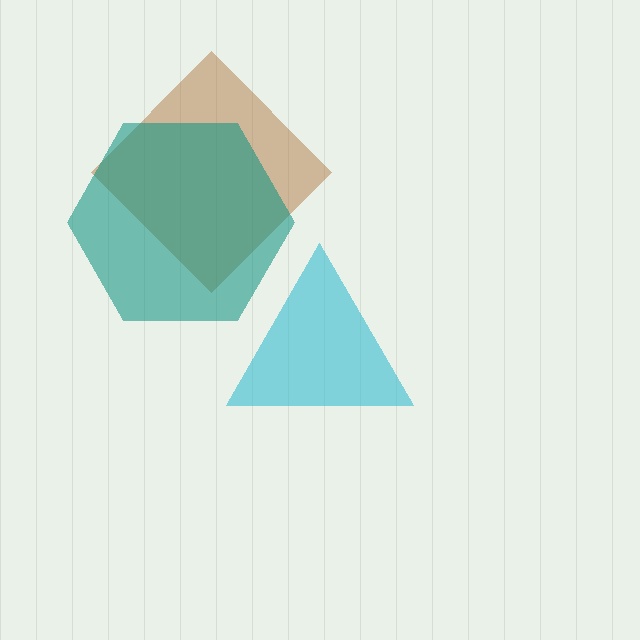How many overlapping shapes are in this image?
There are 3 overlapping shapes in the image.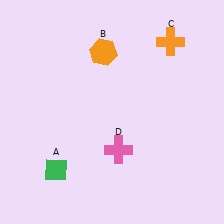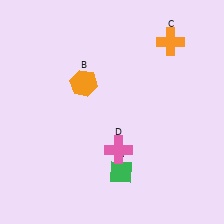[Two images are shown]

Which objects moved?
The objects that moved are: the green diamond (A), the orange hexagon (B).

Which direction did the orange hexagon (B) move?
The orange hexagon (B) moved down.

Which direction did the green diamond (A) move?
The green diamond (A) moved right.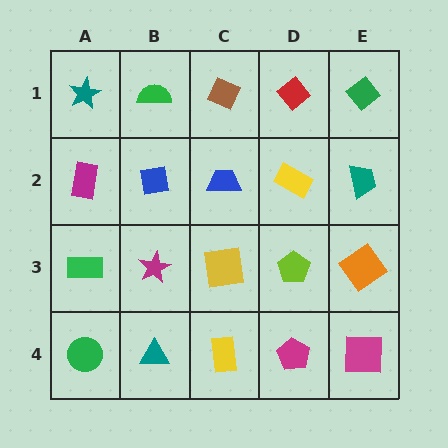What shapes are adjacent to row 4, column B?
A magenta star (row 3, column B), a green circle (row 4, column A), a yellow rectangle (row 4, column C).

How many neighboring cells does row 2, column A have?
3.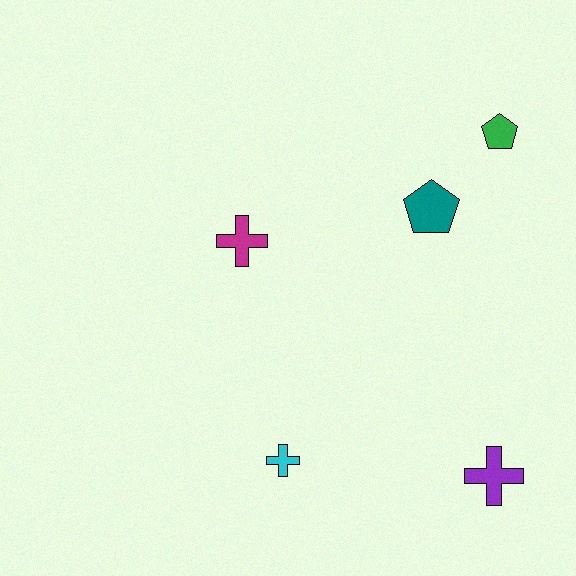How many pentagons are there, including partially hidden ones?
There are 2 pentagons.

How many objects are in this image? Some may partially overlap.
There are 5 objects.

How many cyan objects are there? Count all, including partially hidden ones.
There is 1 cyan object.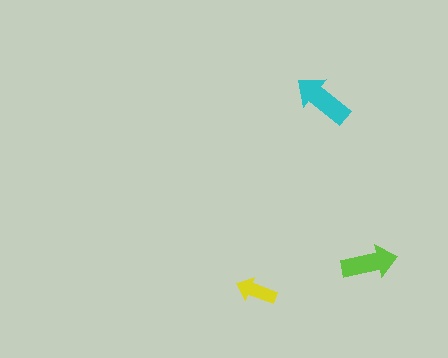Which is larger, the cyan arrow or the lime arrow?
The cyan one.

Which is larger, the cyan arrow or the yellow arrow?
The cyan one.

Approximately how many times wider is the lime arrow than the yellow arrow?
About 1.5 times wider.